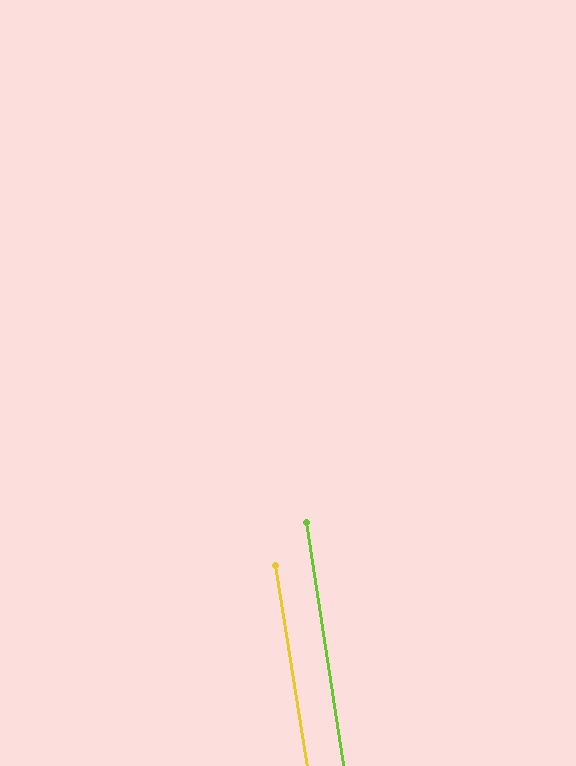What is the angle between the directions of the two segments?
Approximately 0 degrees.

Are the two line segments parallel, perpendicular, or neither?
Parallel — their directions differ by only 0.3°.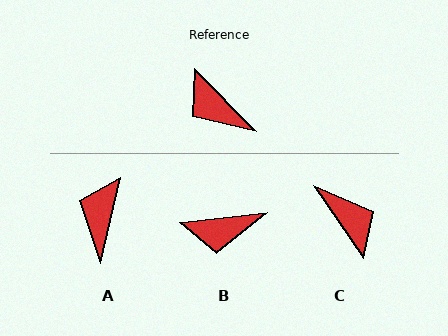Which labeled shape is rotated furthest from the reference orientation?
C, about 170 degrees away.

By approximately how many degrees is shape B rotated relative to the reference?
Approximately 52 degrees counter-clockwise.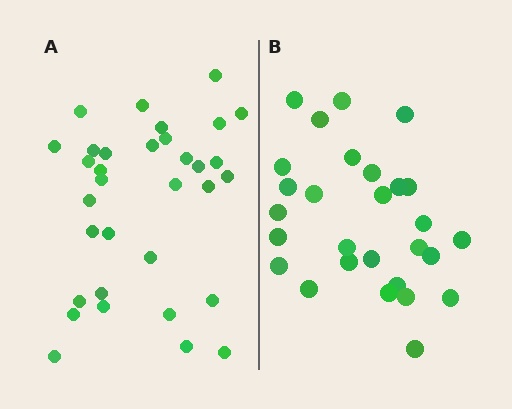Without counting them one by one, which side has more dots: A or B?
Region A (the left region) has more dots.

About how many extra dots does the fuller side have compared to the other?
Region A has about 5 more dots than region B.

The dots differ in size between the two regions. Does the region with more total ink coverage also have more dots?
No. Region B has more total ink coverage because its dots are larger, but region A actually contains more individual dots. Total area can be misleading — the number of items is what matters here.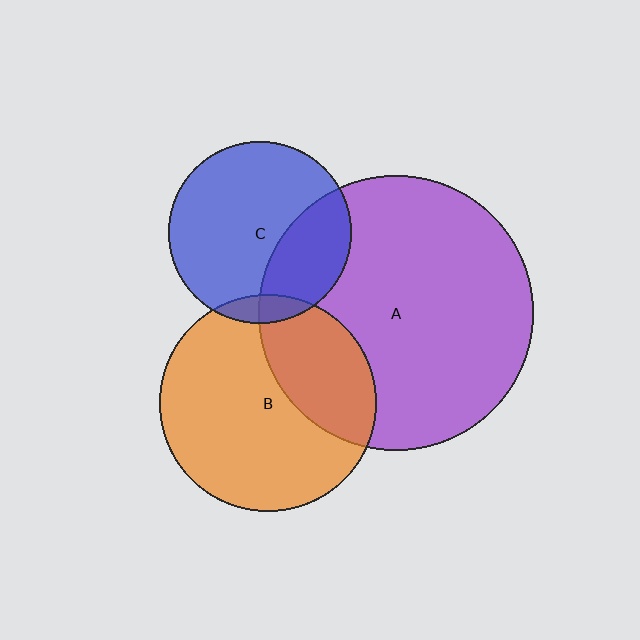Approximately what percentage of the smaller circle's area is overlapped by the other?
Approximately 30%.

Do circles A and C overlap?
Yes.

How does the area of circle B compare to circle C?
Approximately 1.4 times.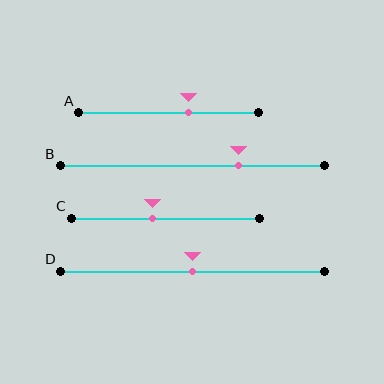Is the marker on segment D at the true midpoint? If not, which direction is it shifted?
Yes, the marker on segment D is at the true midpoint.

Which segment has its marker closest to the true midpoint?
Segment D has its marker closest to the true midpoint.